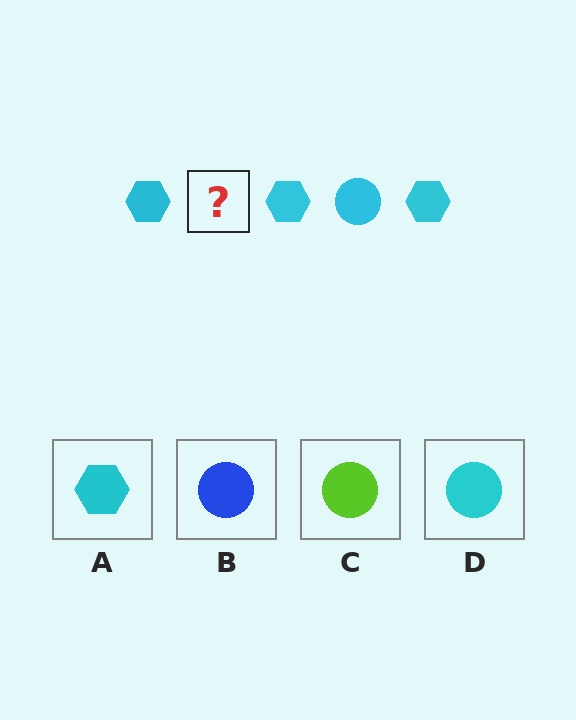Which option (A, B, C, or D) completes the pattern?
D.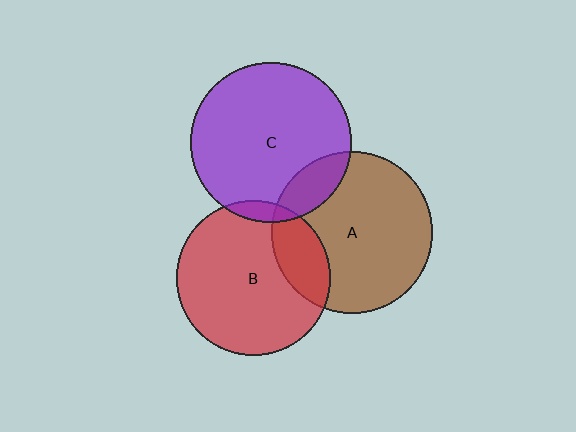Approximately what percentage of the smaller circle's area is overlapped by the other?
Approximately 20%.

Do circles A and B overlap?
Yes.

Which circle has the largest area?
Circle A (brown).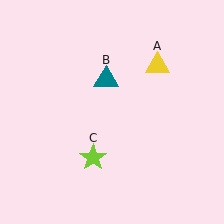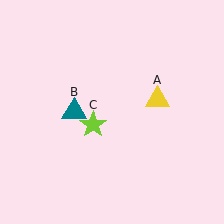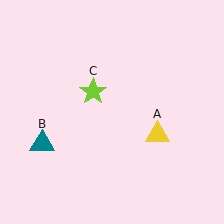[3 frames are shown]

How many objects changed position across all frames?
3 objects changed position: yellow triangle (object A), teal triangle (object B), lime star (object C).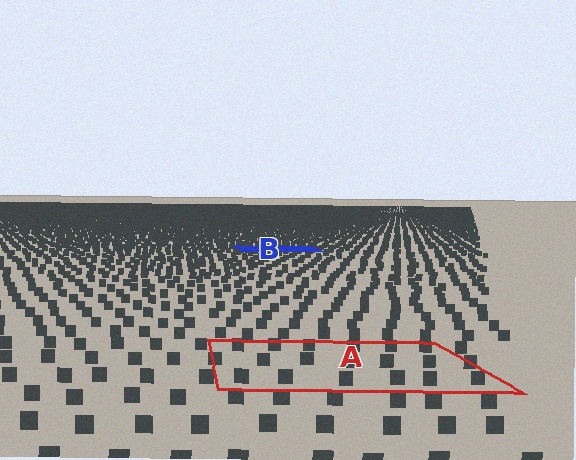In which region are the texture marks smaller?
The texture marks are smaller in region B, because it is farther away.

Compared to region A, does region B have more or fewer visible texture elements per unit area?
Region B has more texture elements per unit area — they are packed more densely because it is farther away.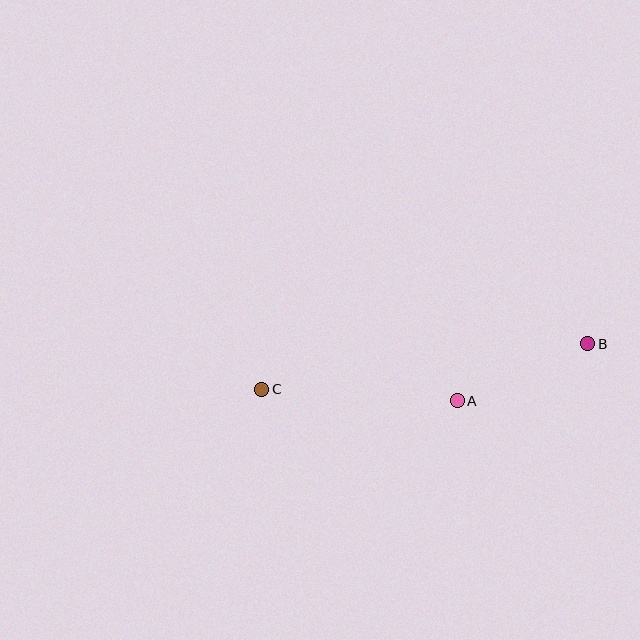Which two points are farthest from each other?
Points B and C are farthest from each other.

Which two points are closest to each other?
Points A and B are closest to each other.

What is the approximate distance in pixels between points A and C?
The distance between A and C is approximately 196 pixels.